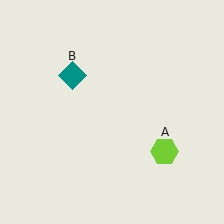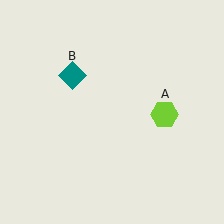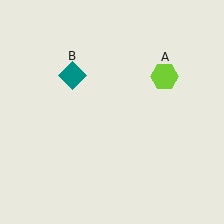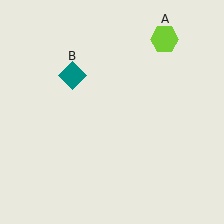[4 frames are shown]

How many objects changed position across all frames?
1 object changed position: lime hexagon (object A).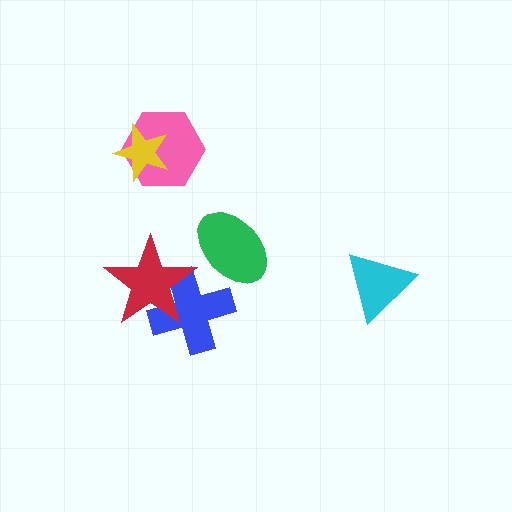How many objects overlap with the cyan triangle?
0 objects overlap with the cyan triangle.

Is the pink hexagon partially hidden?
Yes, it is partially covered by another shape.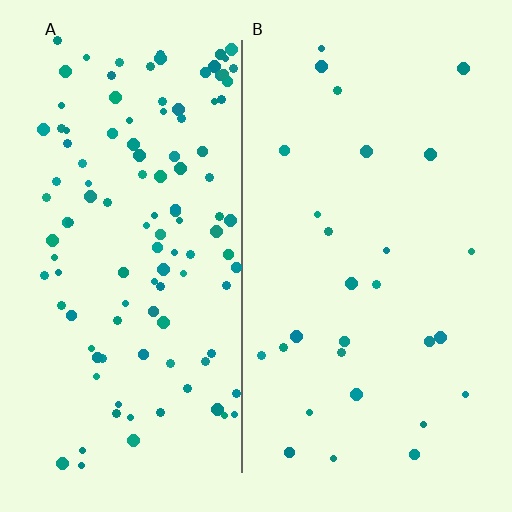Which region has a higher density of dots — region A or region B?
A (the left).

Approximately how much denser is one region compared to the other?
Approximately 4.2× — region A over region B.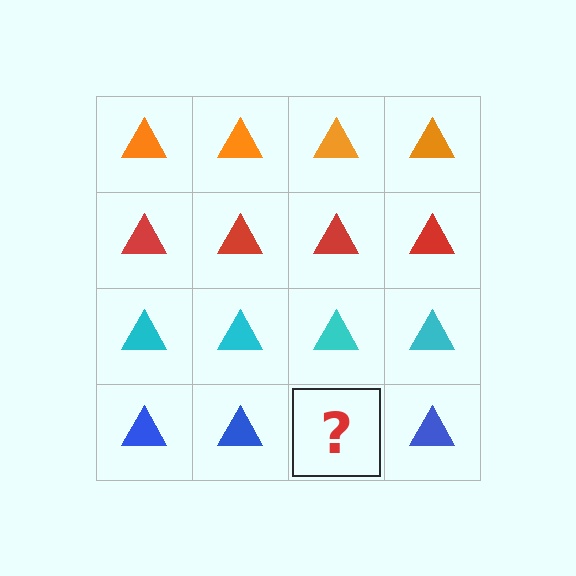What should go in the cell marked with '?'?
The missing cell should contain a blue triangle.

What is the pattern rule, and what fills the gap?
The rule is that each row has a consistent color. The gap should be filled with a blue triangle.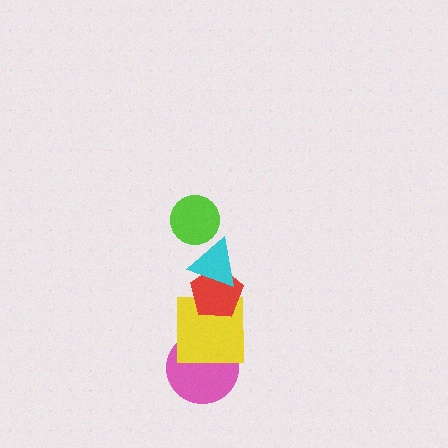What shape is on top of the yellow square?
The red pentagon is on top of the yellow square.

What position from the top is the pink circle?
The pink circle is 5th from the top.